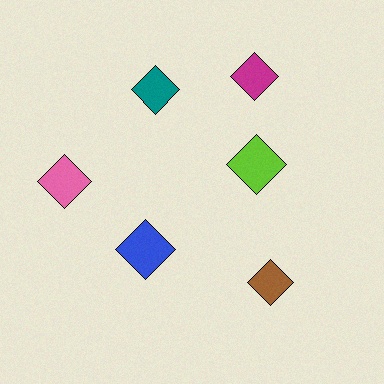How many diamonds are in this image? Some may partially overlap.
There are 6 diamonds.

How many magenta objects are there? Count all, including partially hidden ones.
There is 1 magenta object.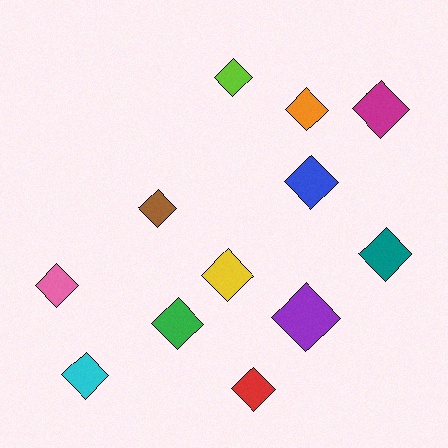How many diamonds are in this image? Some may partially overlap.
There are 12 diamonds.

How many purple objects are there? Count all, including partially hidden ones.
There is 1 purple object.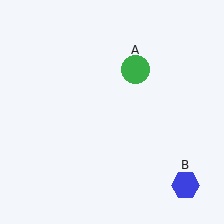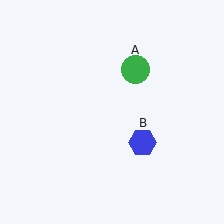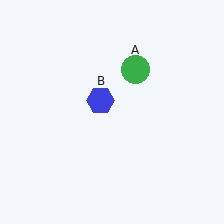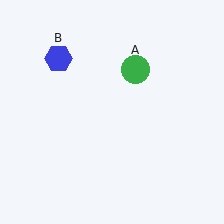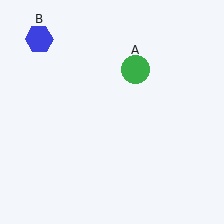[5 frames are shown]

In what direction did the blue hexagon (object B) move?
The blue hexagon (object B) moved up and to the left.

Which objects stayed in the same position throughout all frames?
Green circle (object A) remained stationary.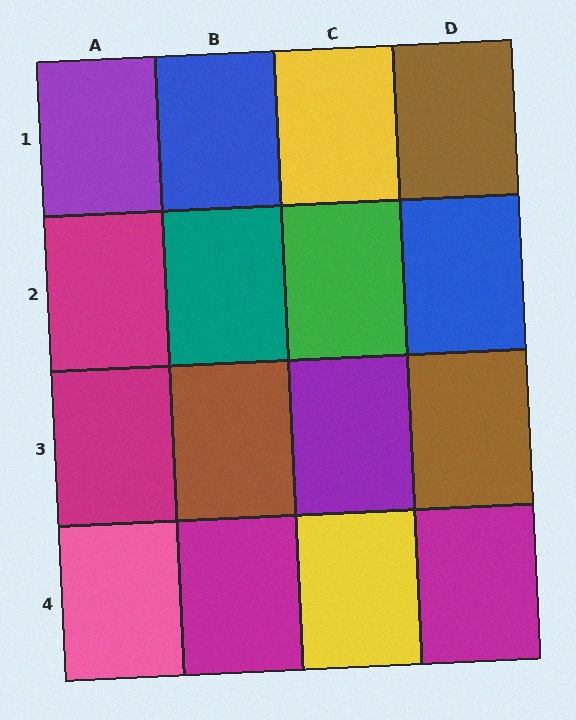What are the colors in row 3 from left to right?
Magenta, brown, purple, brown.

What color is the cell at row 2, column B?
Teal.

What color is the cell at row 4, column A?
Pink.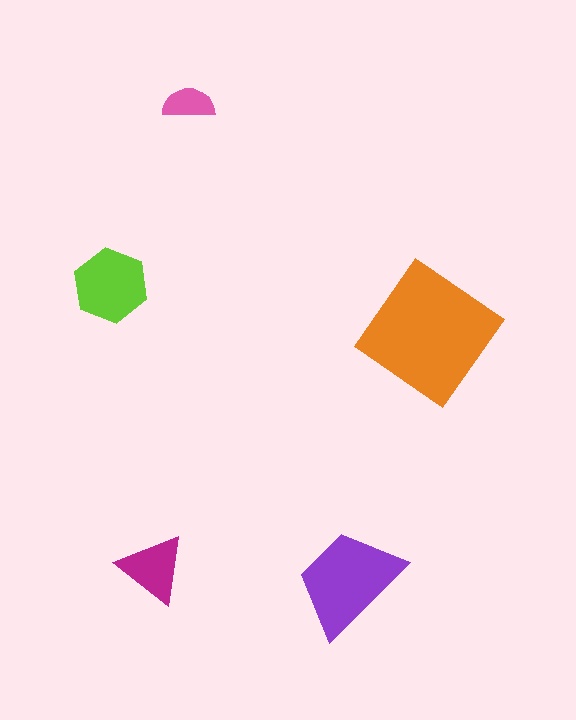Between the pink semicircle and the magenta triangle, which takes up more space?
The magenta triangle.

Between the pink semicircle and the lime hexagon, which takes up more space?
The lime hexagon.